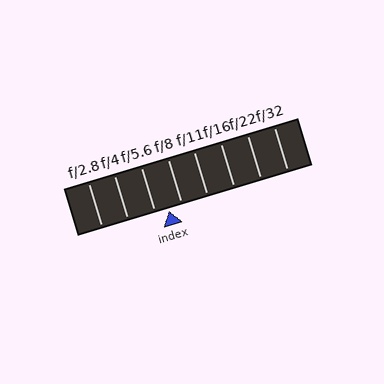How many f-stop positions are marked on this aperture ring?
There are 8 f-stop positions marked.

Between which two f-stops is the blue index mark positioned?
The index mark is between f/5.6 and f/8.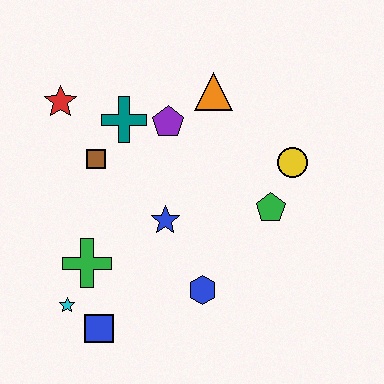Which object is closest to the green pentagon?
The yellow circle is closest to the green pentagon.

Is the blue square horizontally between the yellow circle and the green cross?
Yes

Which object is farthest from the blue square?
The orange triangle is farthest from the blue square.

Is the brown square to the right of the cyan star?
Yes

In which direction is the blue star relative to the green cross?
The blue star is to the right of the green cross.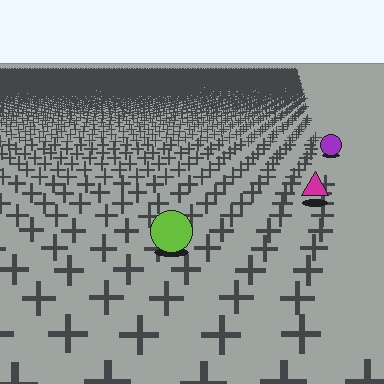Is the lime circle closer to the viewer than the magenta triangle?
Yes. The lime circle is closer — you can tell from the texture gradient: the ground texture is coarser near it.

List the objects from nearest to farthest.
From nearest to farthest: the lime circle, the magenta triangle, the purple circle.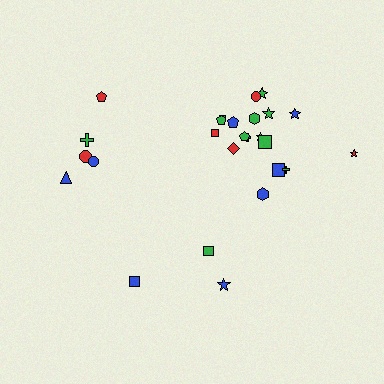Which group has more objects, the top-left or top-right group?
The top-right group.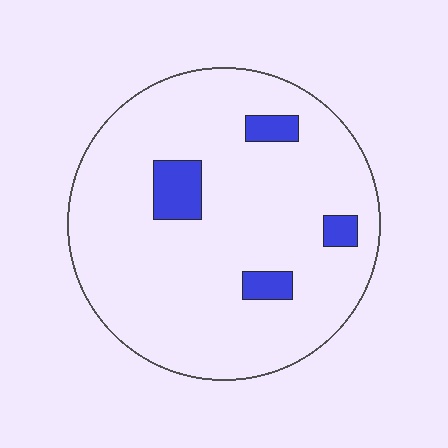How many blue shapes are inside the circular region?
4.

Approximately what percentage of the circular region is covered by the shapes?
Approximately 10%.